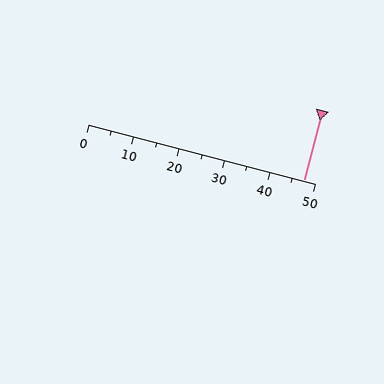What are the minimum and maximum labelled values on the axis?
The axis runs from 0 to 50.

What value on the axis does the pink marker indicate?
The marker indicates approximately 47.5.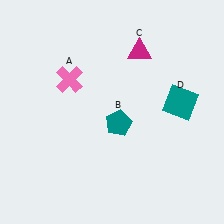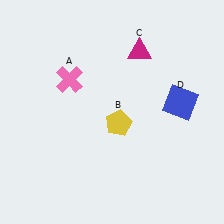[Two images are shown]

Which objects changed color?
B changed from teal to yellow. D changed from teal to blue.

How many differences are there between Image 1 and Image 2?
There are 2 differences between the two images.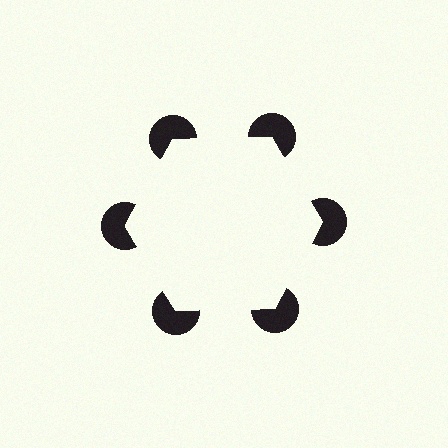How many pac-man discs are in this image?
There are 6 — one at each vertex of the illusory hexagon.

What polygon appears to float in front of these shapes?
An illusory hexagon — its edges are inferred from the aligned wedge cuts in the pac-man discs, not physically drawn.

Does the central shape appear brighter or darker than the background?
It typically appears slightly brighter than the background, even though no actual brightness change is drawn.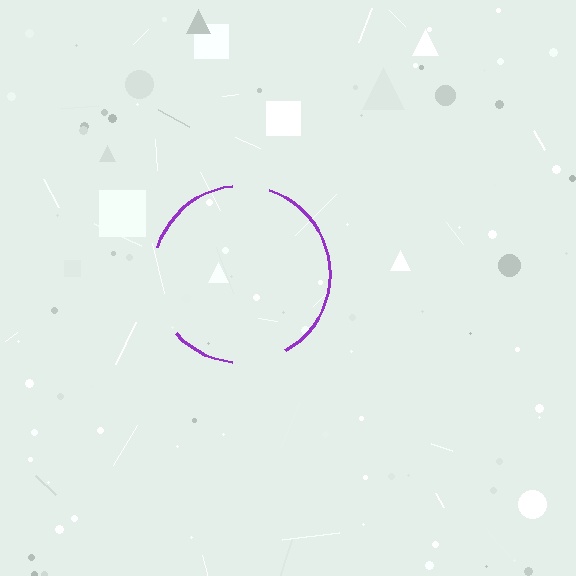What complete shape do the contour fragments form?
The contour fragments form a circle.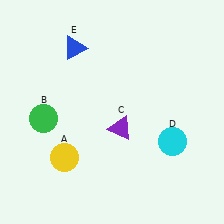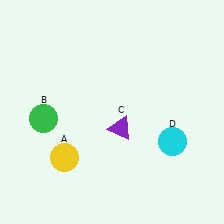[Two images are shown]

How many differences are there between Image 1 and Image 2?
There is 1 difference between the two images.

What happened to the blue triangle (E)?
The blue triangle (E) was removed in Image 2. It was in the top-left area of Image 1.